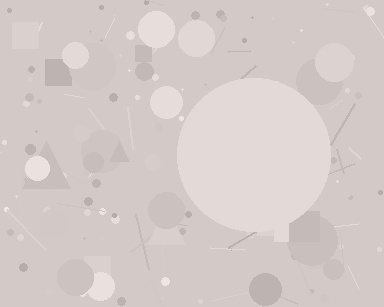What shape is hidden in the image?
A circle is hidden in the image.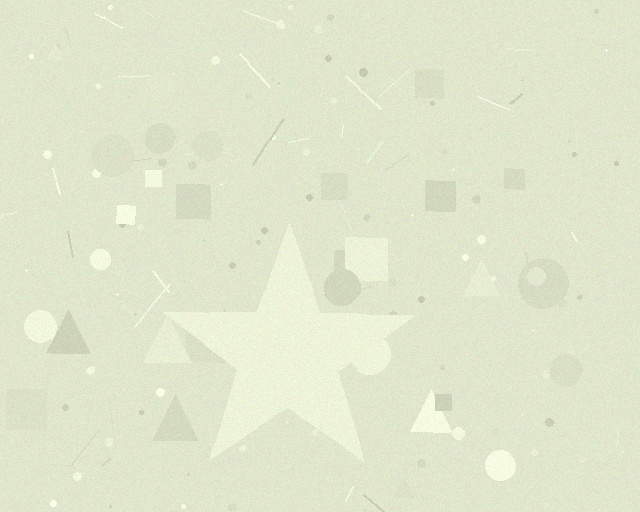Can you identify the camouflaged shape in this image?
The camouflaged shape is a star.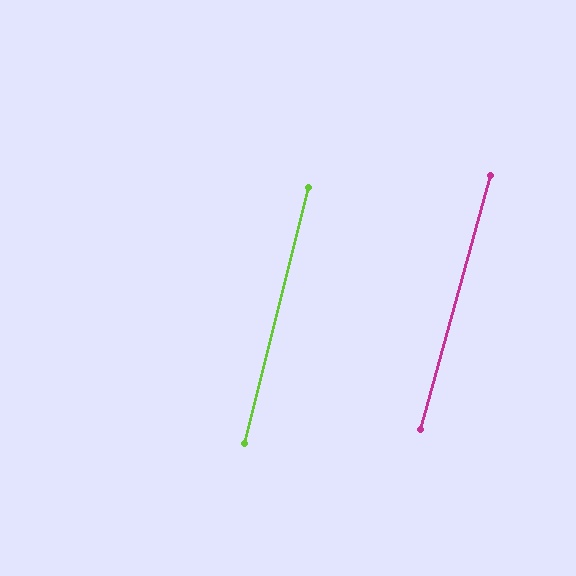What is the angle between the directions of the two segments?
Approximately 2 degrees.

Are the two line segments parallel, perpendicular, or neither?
Parallel — their directions differ by only 1.5°.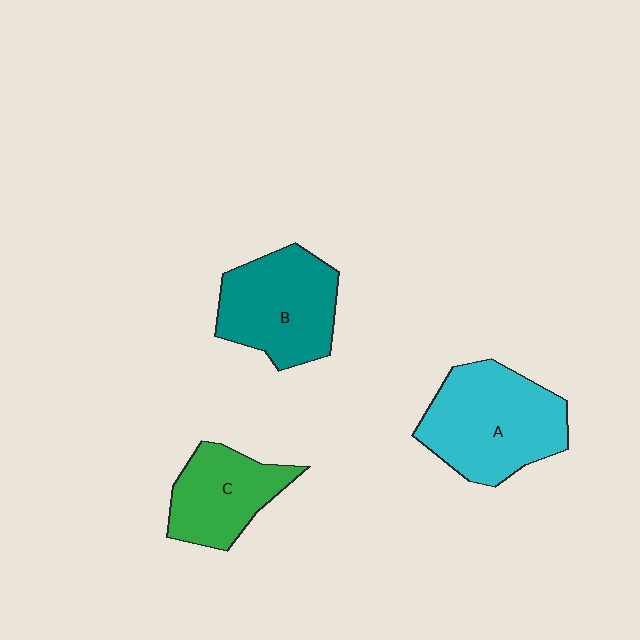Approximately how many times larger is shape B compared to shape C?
Approximately 1.3 times.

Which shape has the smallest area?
Shape C (green).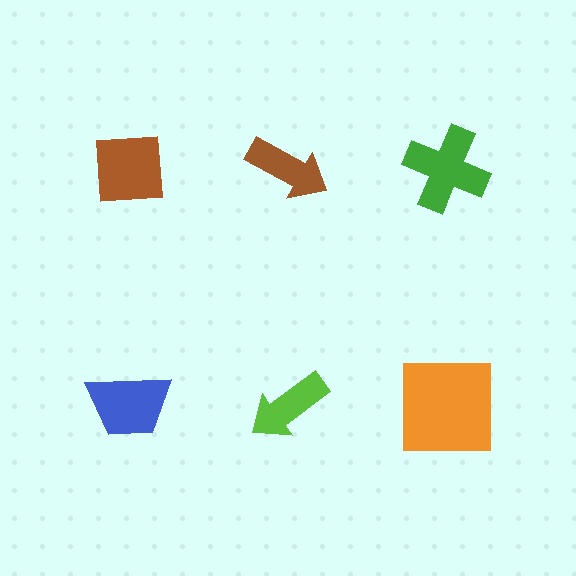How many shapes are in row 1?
3 shapes.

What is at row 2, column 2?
A lime arrow.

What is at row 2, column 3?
An orange square.